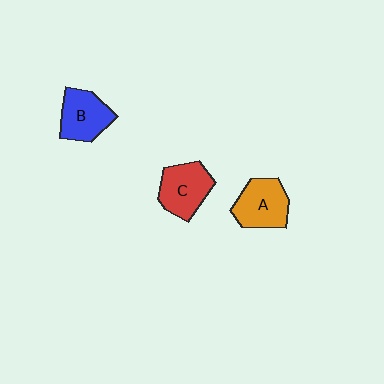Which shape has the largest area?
Shape C (red).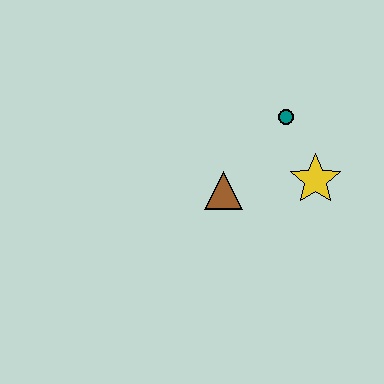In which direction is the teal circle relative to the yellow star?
The teal circle is above the yellow star.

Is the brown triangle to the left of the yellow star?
Yes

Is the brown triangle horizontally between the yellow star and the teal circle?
No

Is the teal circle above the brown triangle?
Yes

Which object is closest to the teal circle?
The yellow star is closest to the teal circle.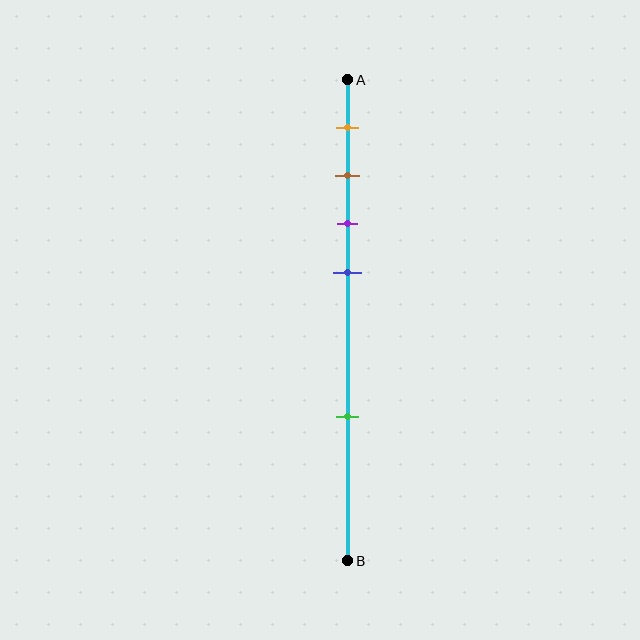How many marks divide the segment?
There are 5 marks dividing the segment.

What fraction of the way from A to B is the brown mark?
The brown mark is approximately 20% (0.2) of the way from A to B.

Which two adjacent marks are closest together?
The brown and purple marks are the closest adjacent pair.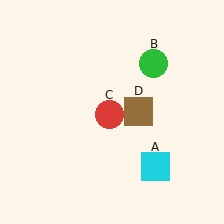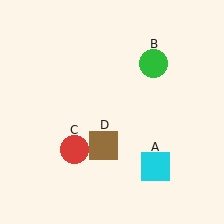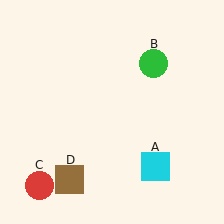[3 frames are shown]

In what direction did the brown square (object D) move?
The brown square (object D) moved down and to the left.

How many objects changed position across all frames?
2 objects changed position: red circle (object C), brown square (object D).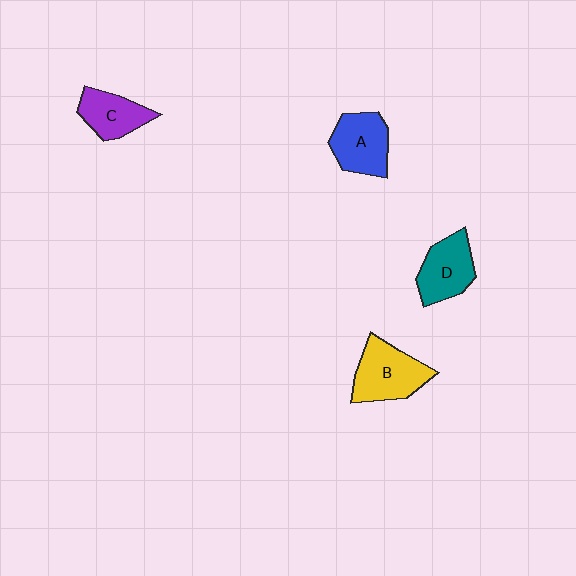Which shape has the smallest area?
Shape C (purple).